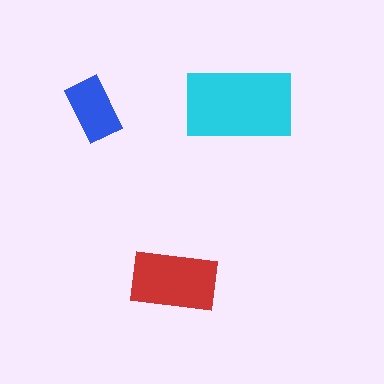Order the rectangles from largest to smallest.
the cyan one, the red one, the blue one.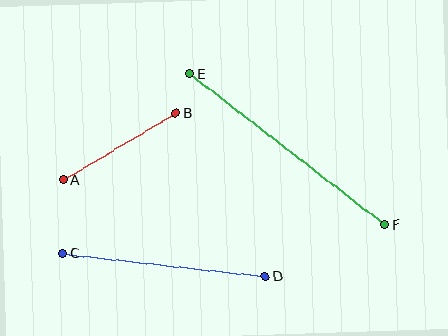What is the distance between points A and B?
The distance is approximately 131 pixels.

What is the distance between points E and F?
The distance is approximately 247 pixels.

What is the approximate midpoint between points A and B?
The midpoint is at approximately (120, 146) pixels.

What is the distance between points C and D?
The distance is approximately 204 pixels.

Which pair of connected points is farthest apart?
Points E and F are farthest apart.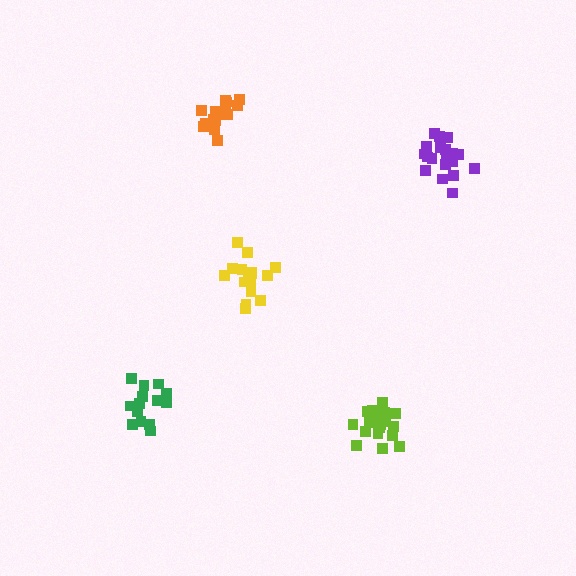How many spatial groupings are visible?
There are 5 spatial groupings.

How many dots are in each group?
Group 1: 15 dots, Group 2: 18 dots, Group 3: 21 dots, Group 4: 21 dots, Group 5: 17 dots (92 total).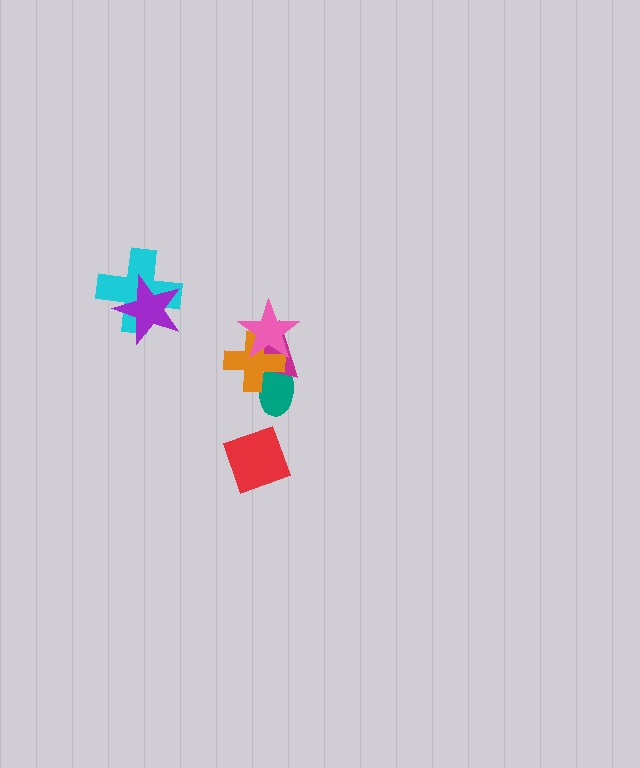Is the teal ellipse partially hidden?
Yes, it is partially covered by another shape.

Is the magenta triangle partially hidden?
Yes, it is partially covered by another shape.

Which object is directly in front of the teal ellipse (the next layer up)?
The magenta triangle is directly in front of the teal ellipse.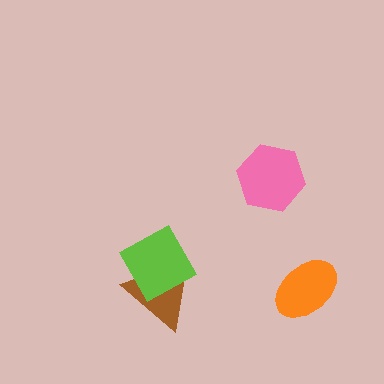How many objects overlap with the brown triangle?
1 object overlaps with the brown triangle.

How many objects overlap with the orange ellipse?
0 objects overlap with the orange ellipse.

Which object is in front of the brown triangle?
The lime diamond is in front of the brown triangle.